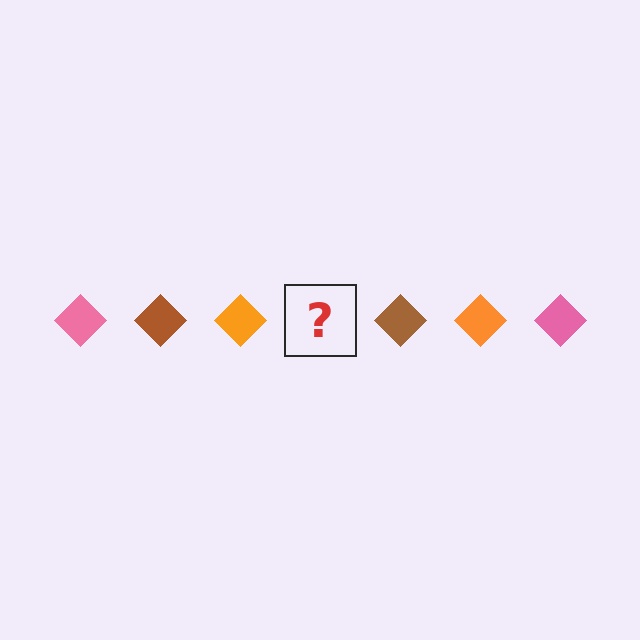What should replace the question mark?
The question mark should be replaced with a pink diamond.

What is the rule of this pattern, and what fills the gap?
The rule is that the pattern cycles through pink, brown, orange diamonds. The gap should be filled with a pink diamond.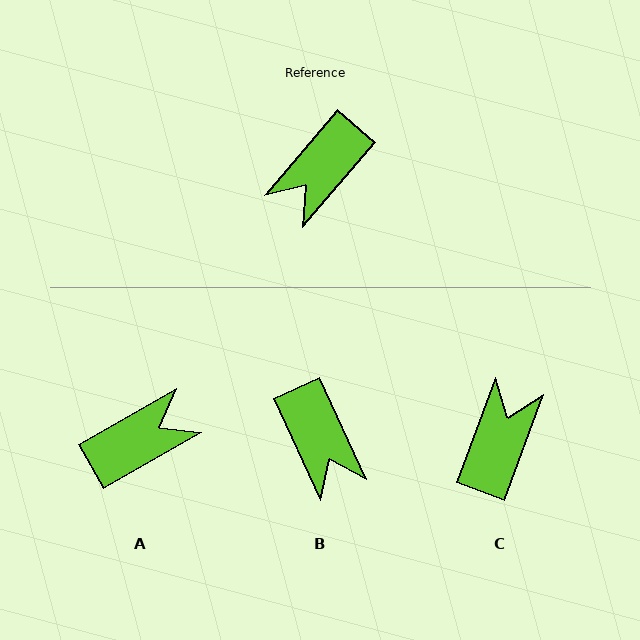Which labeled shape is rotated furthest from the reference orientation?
A, about 160 degrees away.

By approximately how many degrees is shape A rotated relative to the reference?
Approximately 160 degrees counter-clockwise.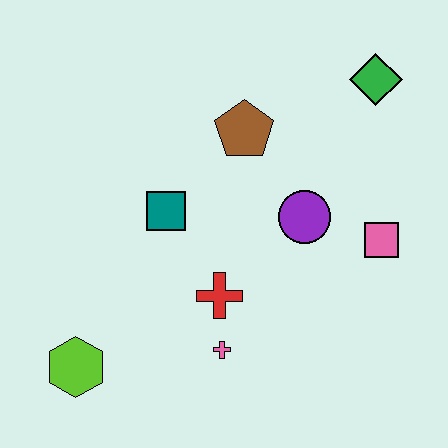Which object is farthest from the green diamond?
The lime hexagon is farthest from the green diamond.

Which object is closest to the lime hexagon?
The pink cross is closest to the lime hexagon.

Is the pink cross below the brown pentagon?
Yes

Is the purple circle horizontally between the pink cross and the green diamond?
Yes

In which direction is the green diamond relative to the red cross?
The green diamond is above the red cross.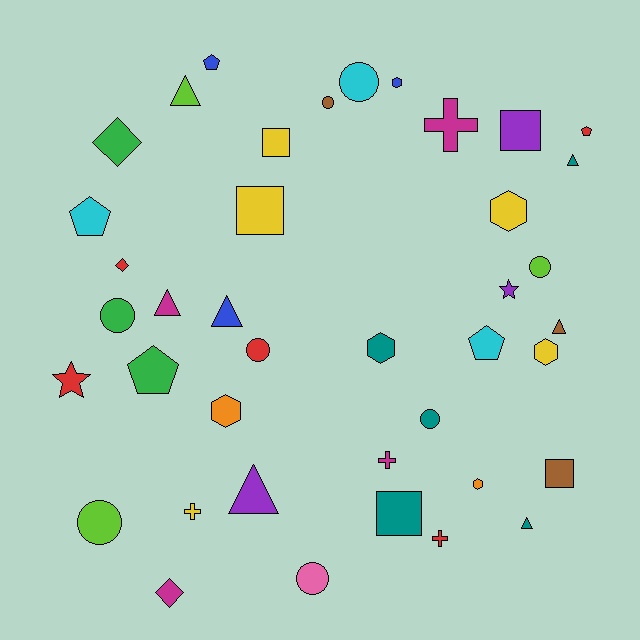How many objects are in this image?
There are 40 objects.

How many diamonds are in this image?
There are 3 diamonds.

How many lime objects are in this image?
There are 3 lime objects.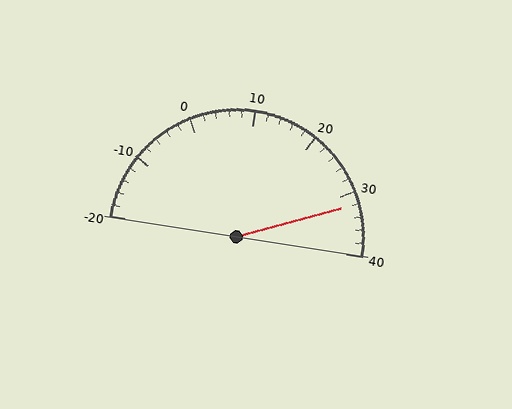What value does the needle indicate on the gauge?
The needle indicates approximately 32.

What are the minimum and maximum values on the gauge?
The gauge ranges from -20 to 40.